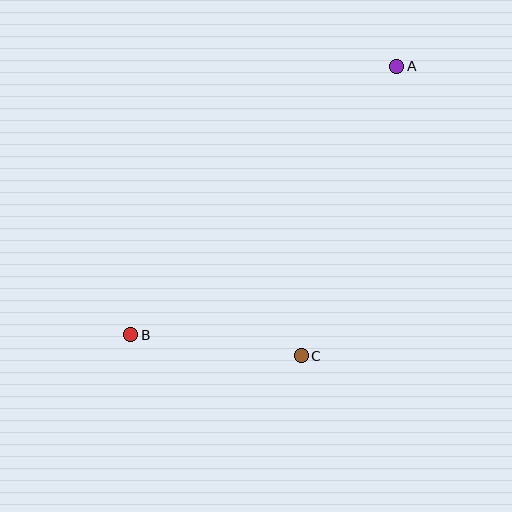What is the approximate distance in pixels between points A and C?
The distance between A and C is approximately 305 pixels.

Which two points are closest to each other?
Points B and C are closest to each other.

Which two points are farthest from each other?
Points A and B are farthest from each other.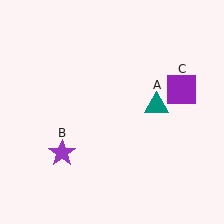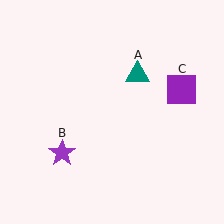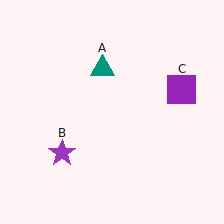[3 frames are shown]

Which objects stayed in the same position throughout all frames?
Purple star (object B) and purple square (object C) remained stationary.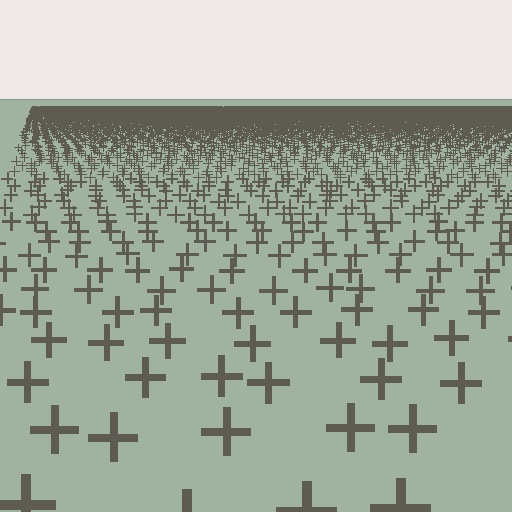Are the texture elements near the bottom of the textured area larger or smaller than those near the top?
Larger. Near the bottom, elements are closer to the viewer and appear at a bigger on-screen size.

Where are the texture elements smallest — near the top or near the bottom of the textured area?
Near the top.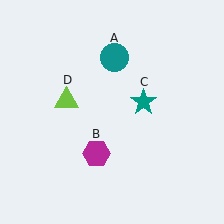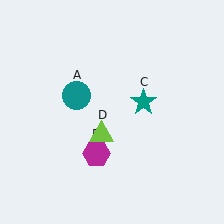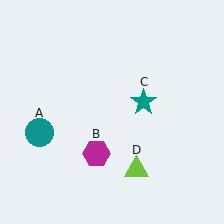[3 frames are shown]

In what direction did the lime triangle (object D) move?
The lime triangle (object D) moved down and to the right.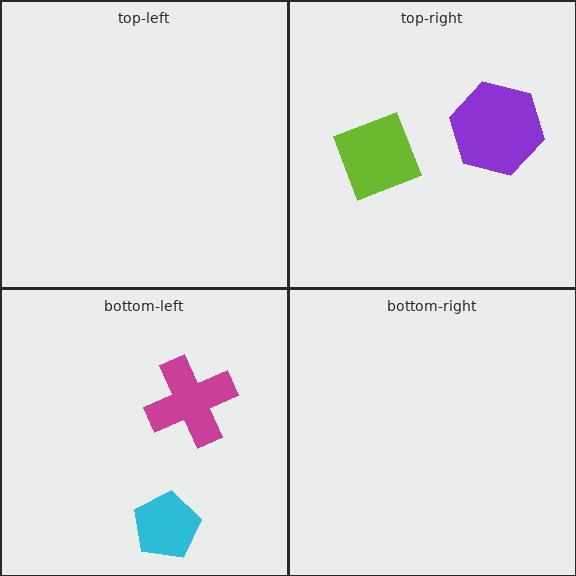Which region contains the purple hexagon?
The top-right region.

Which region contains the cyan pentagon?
The bottom-left region.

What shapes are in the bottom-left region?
The magenta cross, the cyan pentagon.